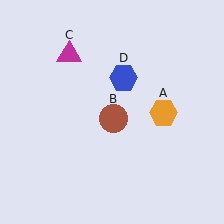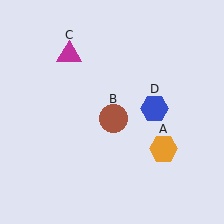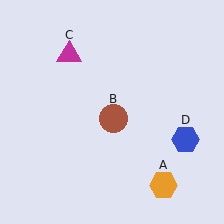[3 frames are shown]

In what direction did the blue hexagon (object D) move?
The blue hexagon (object D) moved down and to the right.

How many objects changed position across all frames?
2 objects changed position: orange hexagon (object A), blue hexagon (object D).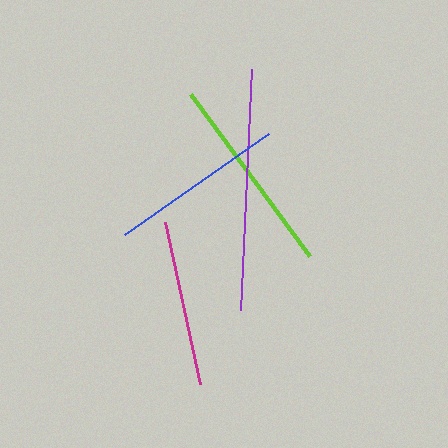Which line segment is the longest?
The purple line is the longest at approximately 241 pixels.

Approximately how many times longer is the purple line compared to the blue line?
The purple line is approximately 1.4 times the length of the blue line.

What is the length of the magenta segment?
The magenta segment is approximately 166 pixels long.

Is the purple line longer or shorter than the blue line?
The purple line is longer than the blue line.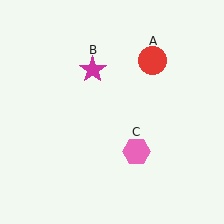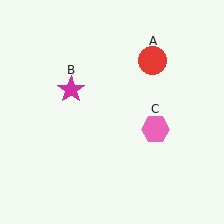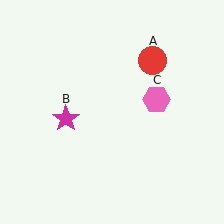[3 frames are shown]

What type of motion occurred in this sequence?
The magenta star (object B), pink hexagon (object C) rotated counterclockwise around the center of the scene.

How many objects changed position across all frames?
2 objects changed position: magenta star (object B), pink hexagon (object C).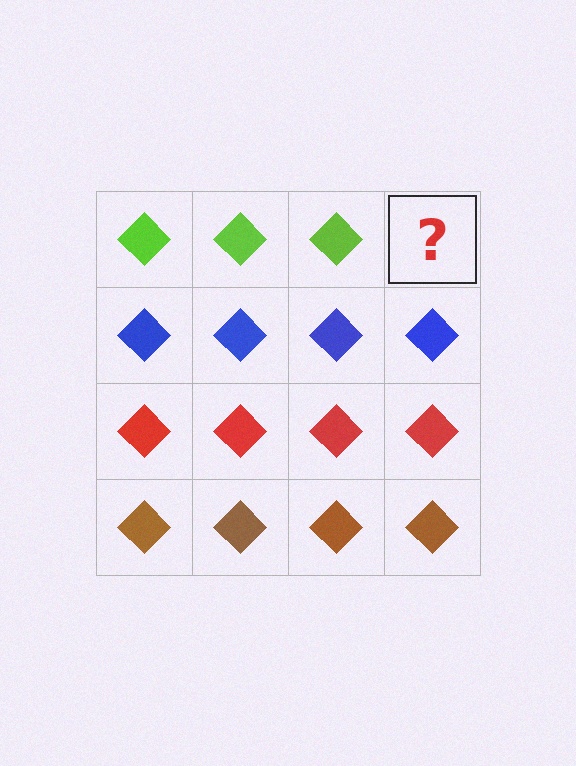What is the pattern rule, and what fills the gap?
The rule is that each row has a consistent color. The gap should be filled with a lime diamond.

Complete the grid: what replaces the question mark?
The question mark should be replaced with a lime diamond.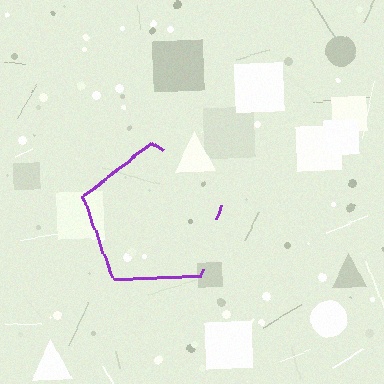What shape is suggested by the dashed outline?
The dashed outline suggests a pentagon.